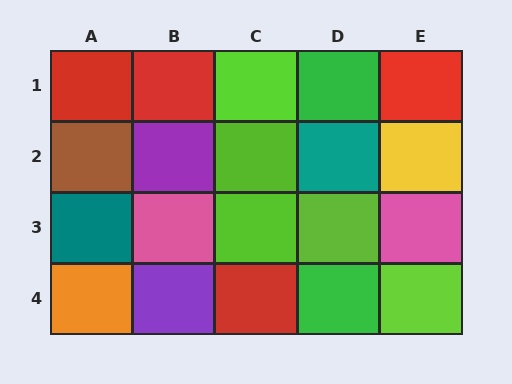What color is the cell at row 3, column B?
Pink.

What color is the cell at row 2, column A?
Brown.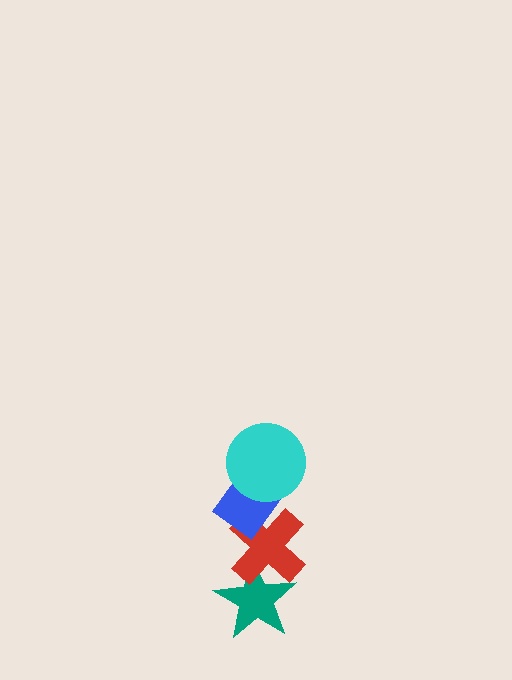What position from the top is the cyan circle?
The cyan circle is 1st from the top.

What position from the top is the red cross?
The red cross is 3rd from the top.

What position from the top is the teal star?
The teal star is 4th from the top.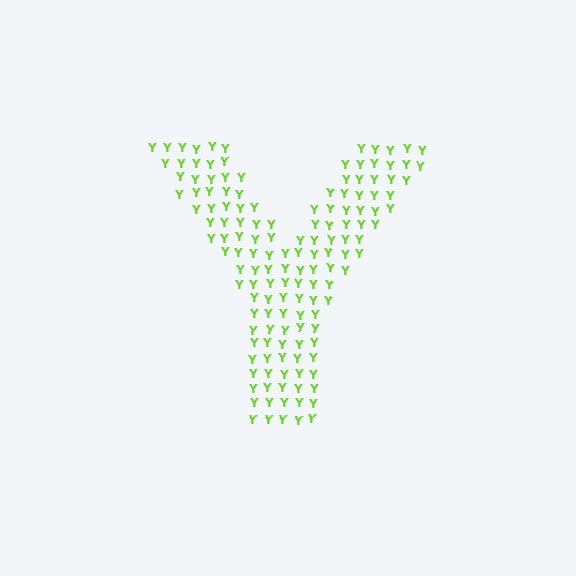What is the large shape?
The large shape is the letter Y.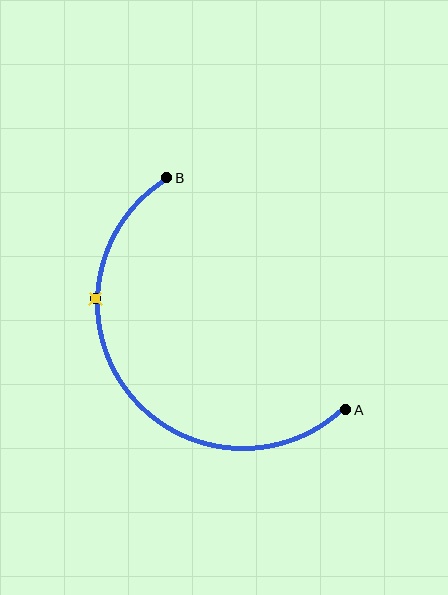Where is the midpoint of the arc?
The arc midpoint is the point on the curve farthest from the straight line joining A and B. It sits below and to the left of that line.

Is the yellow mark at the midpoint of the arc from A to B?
No. The yellow mark lies on the arc but is closer to endpoint B. The arc midpoint would be at the point on the curve equidistant along the arc from both A and B.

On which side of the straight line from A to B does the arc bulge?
The arc bulges below and to the left of the straight line connecting A and B.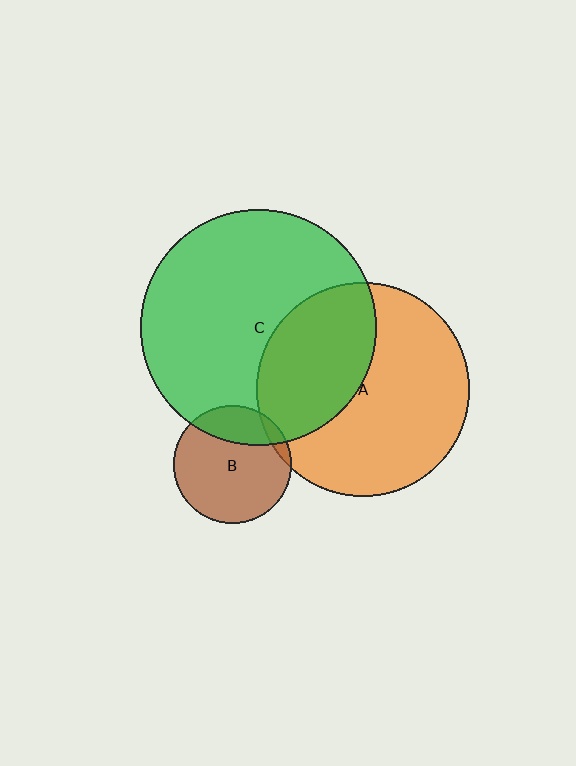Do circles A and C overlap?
Yes.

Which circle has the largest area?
Circle C (green).